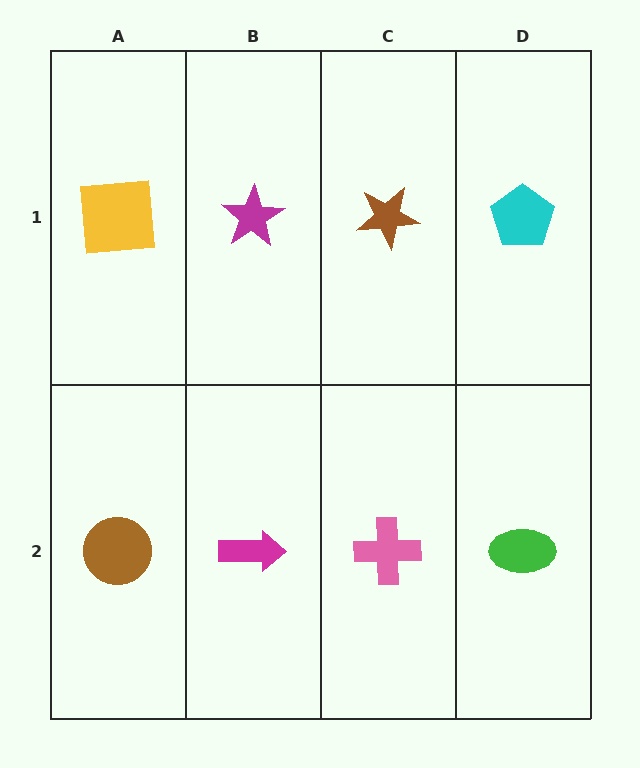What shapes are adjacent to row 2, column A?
A yellow square (row 1, column A), a magenta arrow (row 2, column B).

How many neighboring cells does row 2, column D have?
2.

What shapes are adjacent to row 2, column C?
A brown star (row 1, column C), a magenta arrow (row 2, column B), a green ellipse (row 2, column D).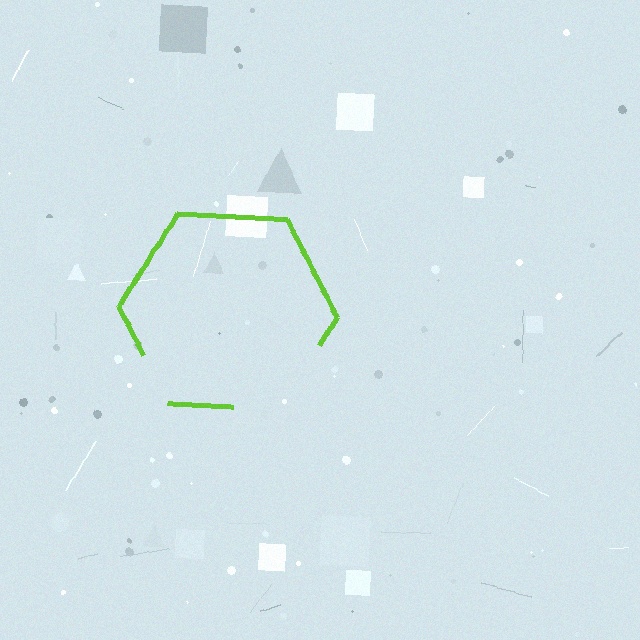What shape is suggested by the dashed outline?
The dashed outline suggests a hexagon.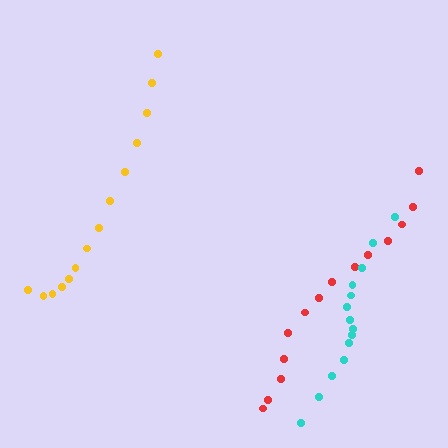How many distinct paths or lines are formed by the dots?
There are 3 distinct paths.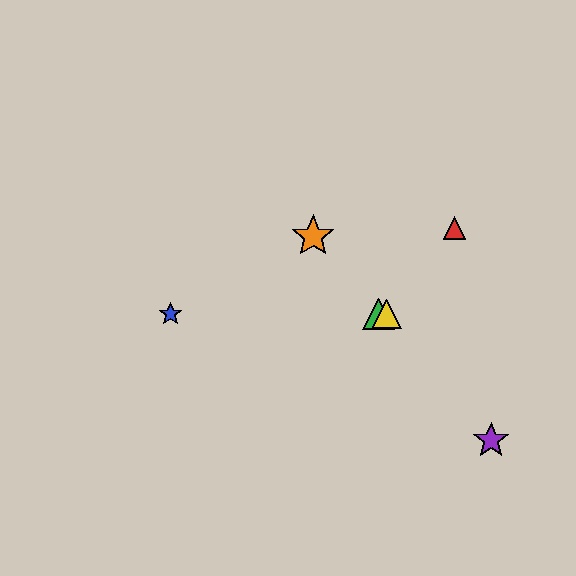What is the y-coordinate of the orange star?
The orange star is at y≈236.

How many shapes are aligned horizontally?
3 shapes (the blue star, the green triangle, the yellow triangle) are aligned horizontally.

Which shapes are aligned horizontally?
The blue star, the green triangle, the yellow triangle are aligned horizontally.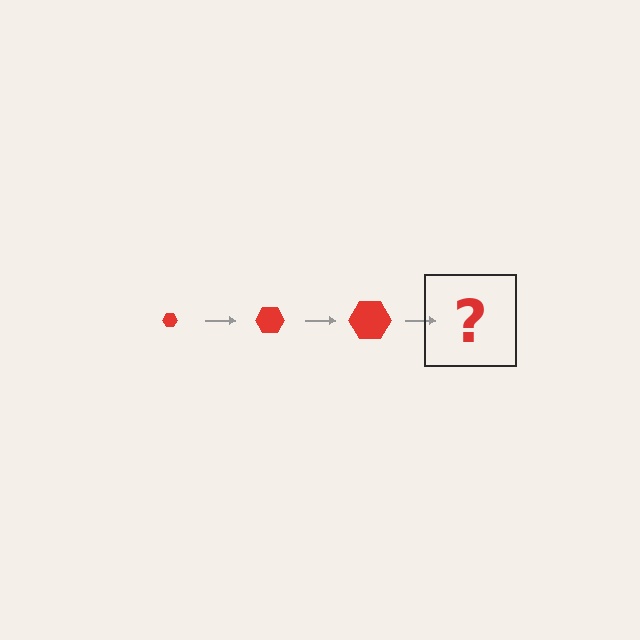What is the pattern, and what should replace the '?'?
The pattern is that the hexagon gets progressively larger each step. The '?' should be a red hexagon, larger than the previous one.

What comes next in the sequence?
The next element should be a red hexagon, larger than the previous one.